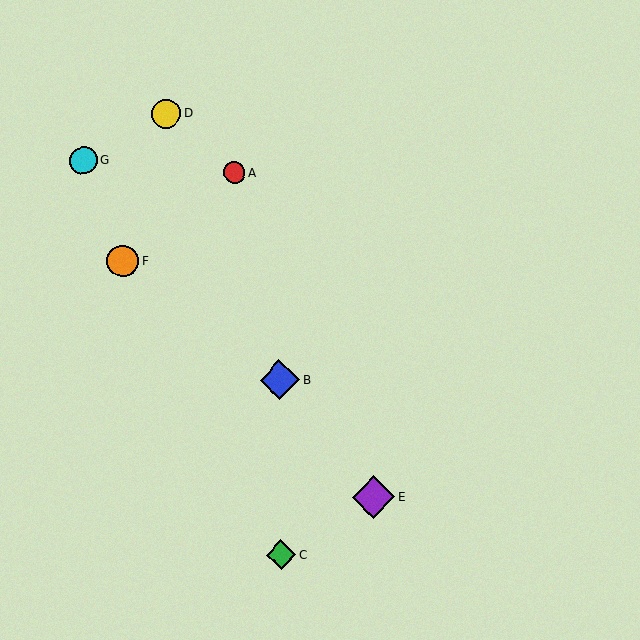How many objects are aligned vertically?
2 objects (B, C) are aligned vertically.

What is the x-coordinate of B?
Object B is at x≈280.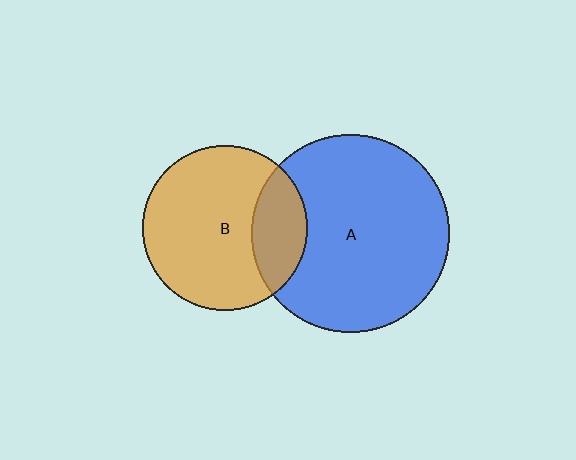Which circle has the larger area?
Circle A (blue).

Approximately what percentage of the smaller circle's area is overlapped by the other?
Approximately 25%.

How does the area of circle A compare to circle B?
Approximately 1.4 times.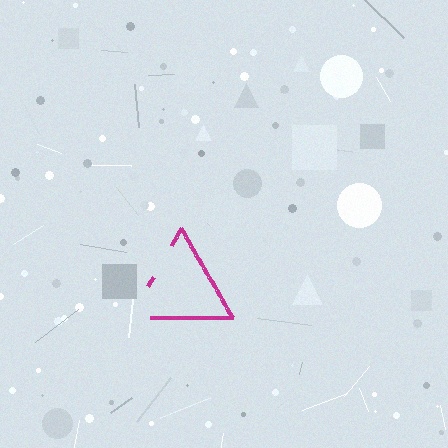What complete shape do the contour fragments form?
The contour fragments form a triangle.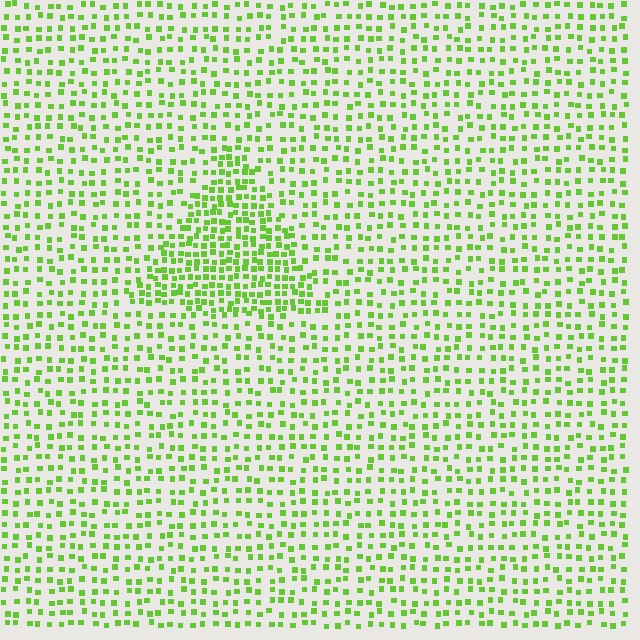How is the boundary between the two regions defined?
The boundary is defined by a change in element density (approximately 1.9x ratio). All elements are the same color, size, and shape.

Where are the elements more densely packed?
The elements are more densely packed inside the triangle boundary.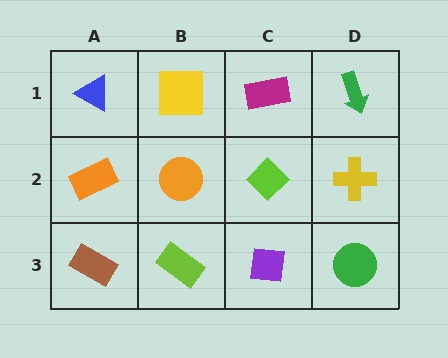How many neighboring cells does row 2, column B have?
4.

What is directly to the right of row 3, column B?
A purple square.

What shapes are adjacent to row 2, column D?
A green arrow (row 1, column D), a green circle (row 3, column D), a lime diamond (row 2, column C).